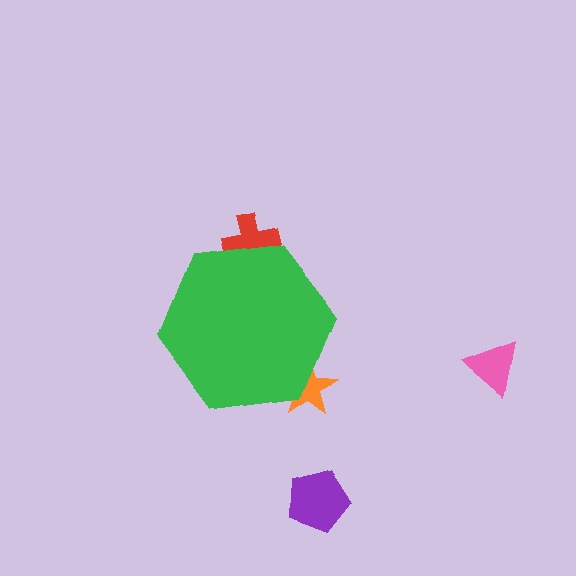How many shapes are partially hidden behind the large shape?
2 shapes are partially hidden.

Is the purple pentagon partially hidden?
No, the purple pentagon is fully visible.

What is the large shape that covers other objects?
A green hexagon.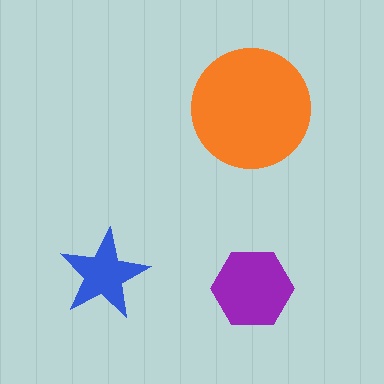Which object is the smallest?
The blue star.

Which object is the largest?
The orange circle.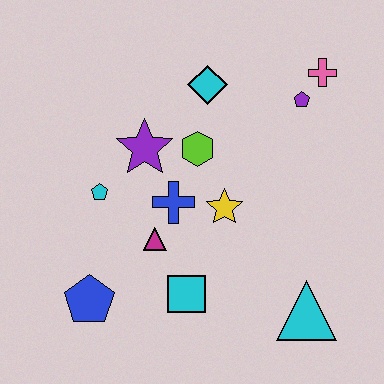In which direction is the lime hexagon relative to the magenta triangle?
The lime hexagon is above the magenta triangle.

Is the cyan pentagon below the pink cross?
Yes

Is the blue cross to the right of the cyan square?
No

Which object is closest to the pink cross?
The purple pentagon is closest to the pink cross.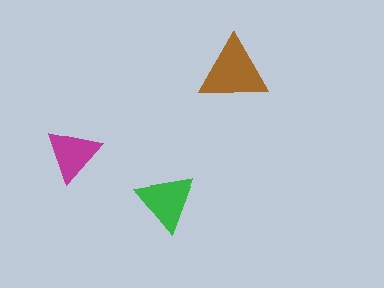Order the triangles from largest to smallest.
the brown one, the green one, the magenta one.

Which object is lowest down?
The green triangle is bottommost.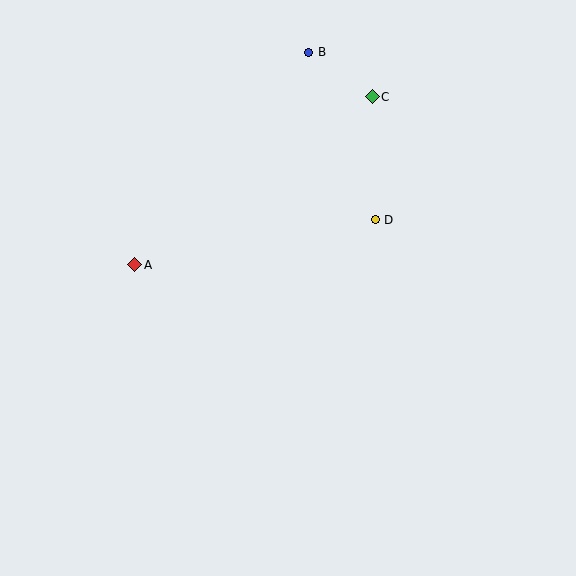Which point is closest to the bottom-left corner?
Point A is closest to the bottom-left corner.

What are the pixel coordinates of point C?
Point C is at (372, 97).